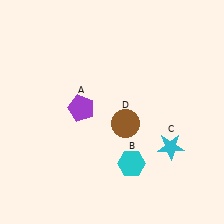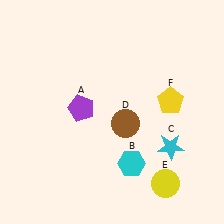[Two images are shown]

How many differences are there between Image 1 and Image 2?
There are 2 differences between the two images.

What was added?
A yellow circle (E), a yellow pentagon (F) were added in Image 2.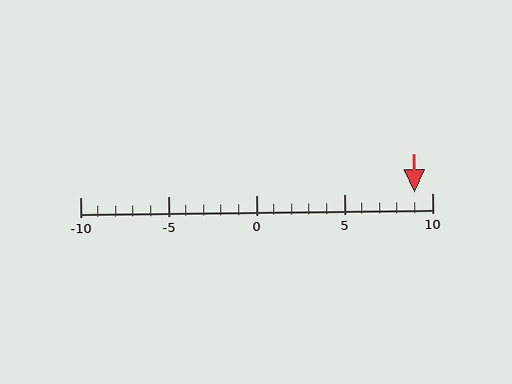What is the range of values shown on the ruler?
The ruler shows values from -10 to 10.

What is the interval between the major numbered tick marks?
The major tick marks are spaced 5 units apart.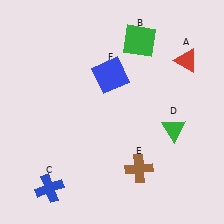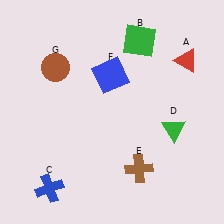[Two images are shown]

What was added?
A brown circle (G) was added in Image 2.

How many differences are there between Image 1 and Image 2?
There is 1 difference between the two images.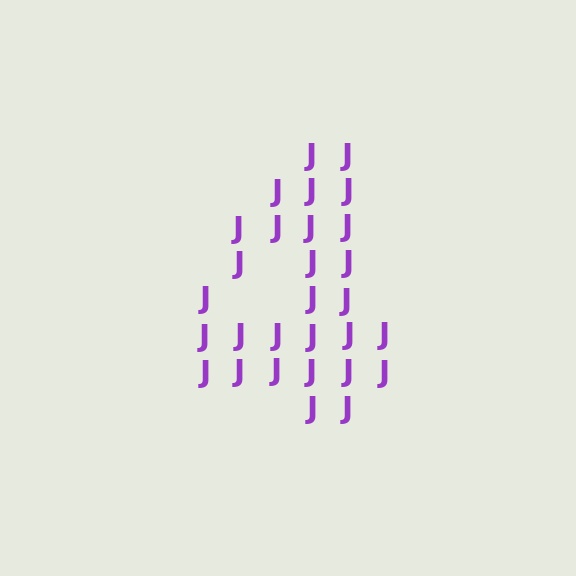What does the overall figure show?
The overall figure shows the digit 4.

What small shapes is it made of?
It is made of small letter J's.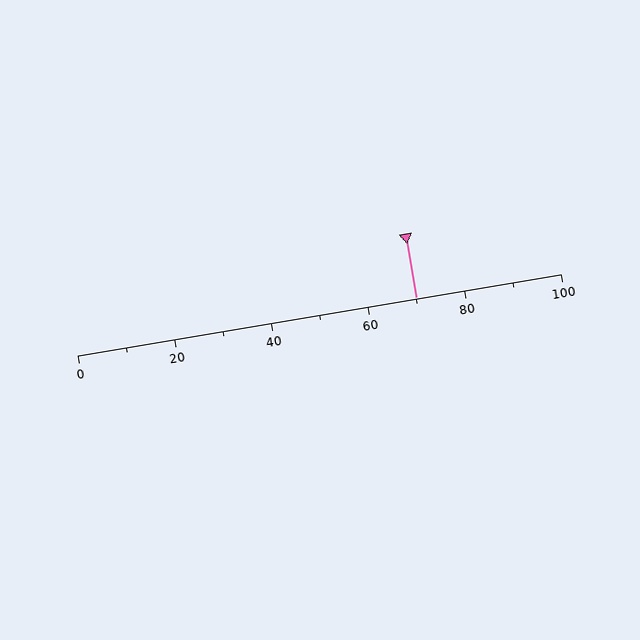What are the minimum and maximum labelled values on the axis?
The axis runs from 0 to 100.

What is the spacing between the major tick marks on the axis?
The major ticks are spaced 20 apart.